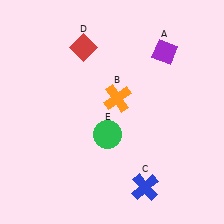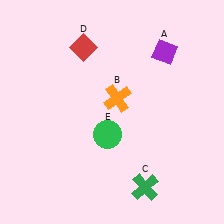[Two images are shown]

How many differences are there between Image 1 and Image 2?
There is 1 difference between the two images.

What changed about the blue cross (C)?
In Image 1, C is blue. In Image 2, it changed to green.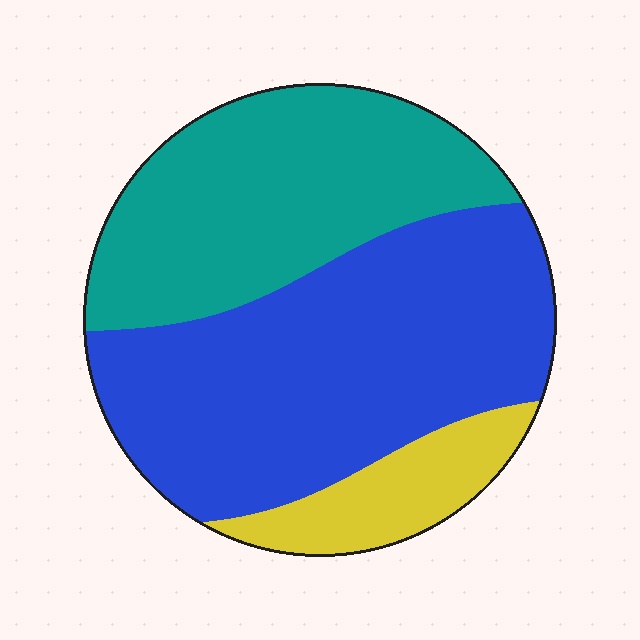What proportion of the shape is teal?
Teal covers 36% of the shape.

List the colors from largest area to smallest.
From largest to smallest: blue, teal, yellow.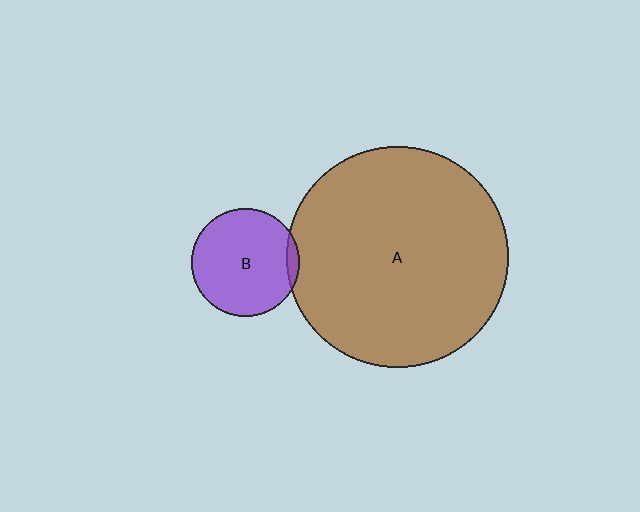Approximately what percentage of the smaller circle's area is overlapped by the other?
Approximately 5%.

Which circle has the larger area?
Circle A (brown).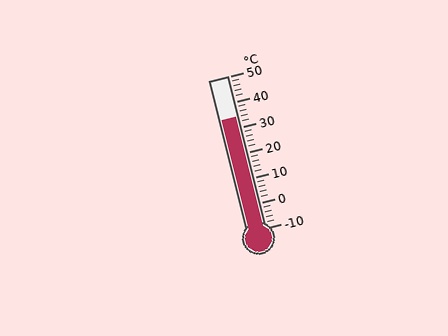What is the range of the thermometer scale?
The thermometer scale ranges from -10°C to 50°C.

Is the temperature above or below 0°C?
The temperature is above 0°C.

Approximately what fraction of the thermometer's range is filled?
The thermometer is filled to approximately 75% of its range.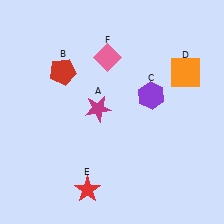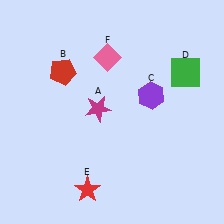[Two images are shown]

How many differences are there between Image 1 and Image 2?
There is 1 difference between the two images.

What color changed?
The square (D) changed from orange in Image 1 to green in Image 2.